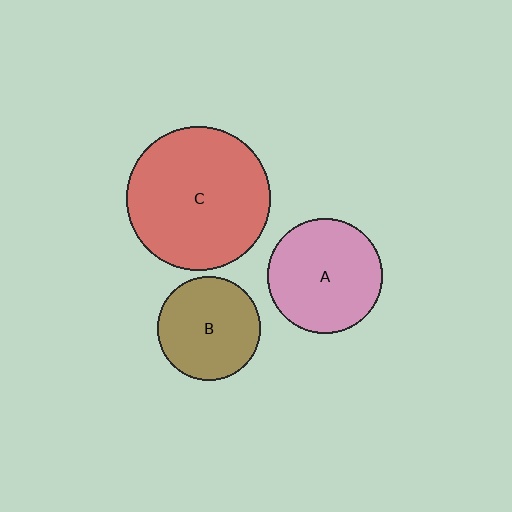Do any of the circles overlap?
No, none of the circles overlap.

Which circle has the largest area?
Circle C (red).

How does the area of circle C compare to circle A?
Approximately 1.6 times.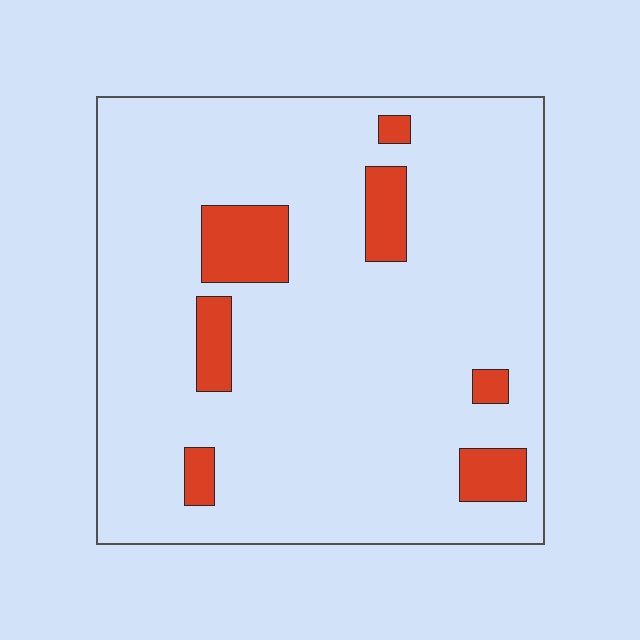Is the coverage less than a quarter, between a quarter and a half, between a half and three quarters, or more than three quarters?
Less than a quarter.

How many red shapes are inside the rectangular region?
7.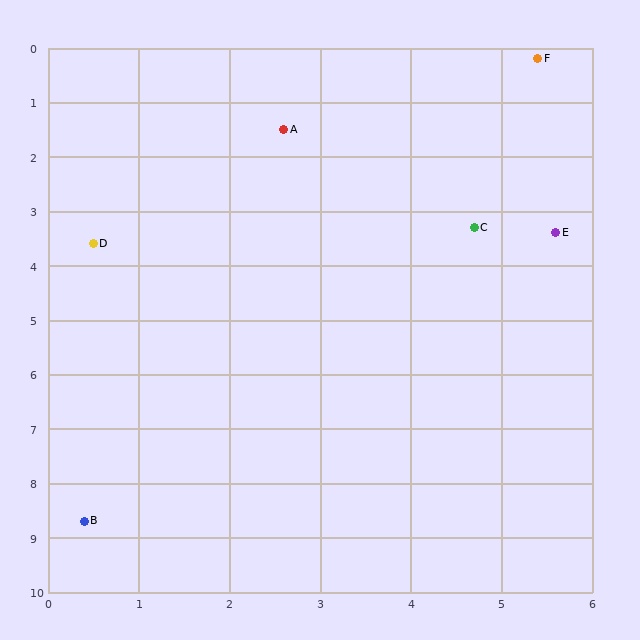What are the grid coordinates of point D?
Point D is at approximately (0.5, 3.6).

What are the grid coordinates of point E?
Point E is at approximately (5.6, 3.4).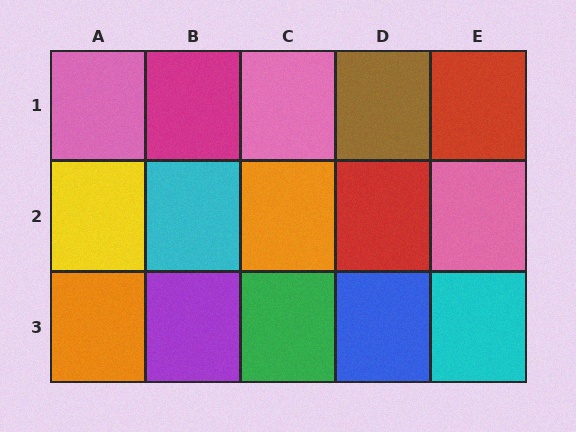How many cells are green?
1 cell is green.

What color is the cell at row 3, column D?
Blue.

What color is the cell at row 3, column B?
Purple.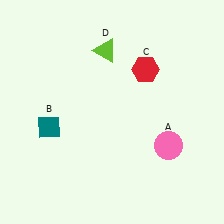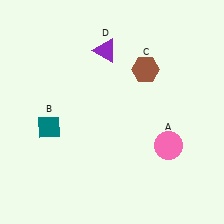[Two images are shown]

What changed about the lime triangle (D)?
In Image 1, D is lime. In Image 2, it changed to purple.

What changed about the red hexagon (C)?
In Image 1, C is red. In Image 2, it changed to brown.